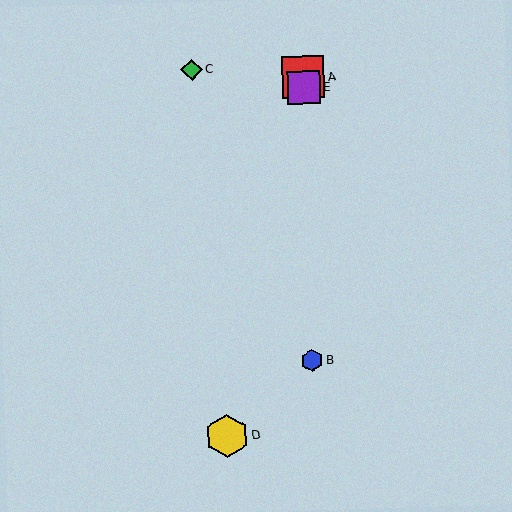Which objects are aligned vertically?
Objects A, B, E are aligned vertically.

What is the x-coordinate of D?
Object D is at x≈227.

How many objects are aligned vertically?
3 objects (A, B, E) are aligned vertically.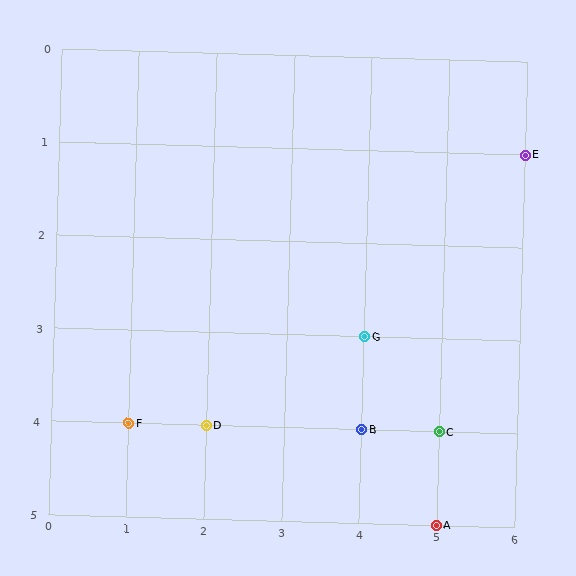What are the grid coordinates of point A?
Point A is at grid coordinates (5, 5).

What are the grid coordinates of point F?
Point F is at grid coordinates (1, 4).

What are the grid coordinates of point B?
Point B is at grid coordinates (4, 4).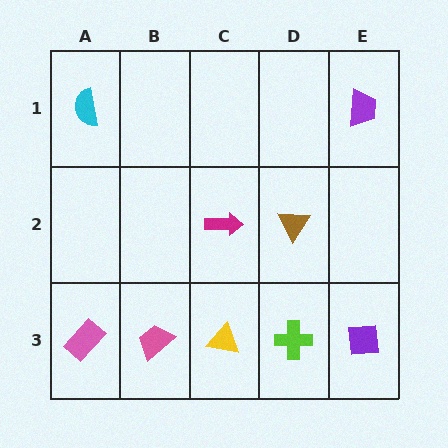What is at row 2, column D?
A brown triangle.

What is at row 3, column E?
A purple square.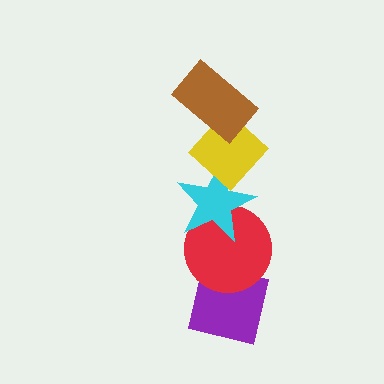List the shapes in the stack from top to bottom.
From top to bottom: the brown rectangle, the yellow diamond, the cyan star, the red circle, the purple square.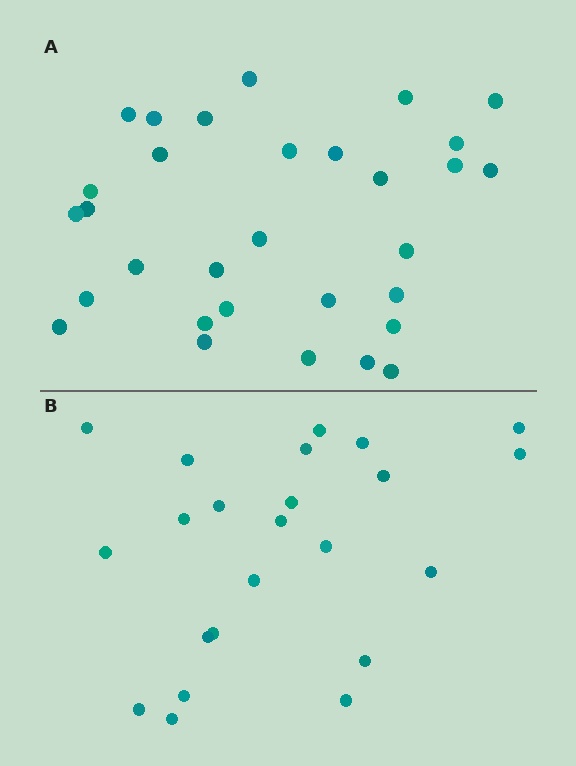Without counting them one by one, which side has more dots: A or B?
Region A (the top region) has more dots.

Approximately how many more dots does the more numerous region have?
Region A has roughly 8 or so more dots than region B.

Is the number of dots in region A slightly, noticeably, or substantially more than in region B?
Region A has noticeably more, but not dramatically so. The ratio is roughly 1.3 to 1.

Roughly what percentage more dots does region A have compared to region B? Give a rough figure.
About 35% more.